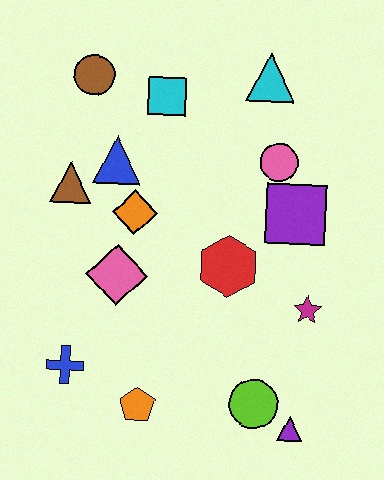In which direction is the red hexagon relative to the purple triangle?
The red hexagon is above the purple triangle.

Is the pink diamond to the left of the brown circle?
No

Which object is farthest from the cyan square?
The purple triangle is farthest from the cyan square.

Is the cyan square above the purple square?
Yes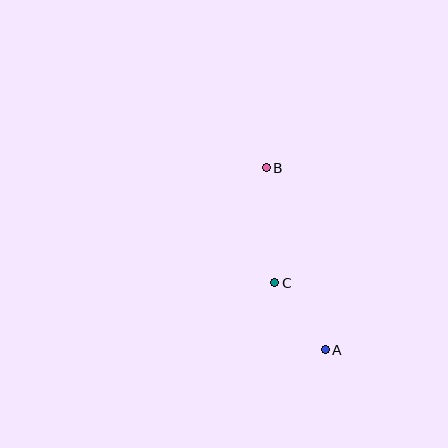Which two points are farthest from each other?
Points A and B are farthest from each other.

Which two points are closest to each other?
Points A and C are closest to each other.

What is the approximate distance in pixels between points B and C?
The distance between B and C is approximately 115 pixels.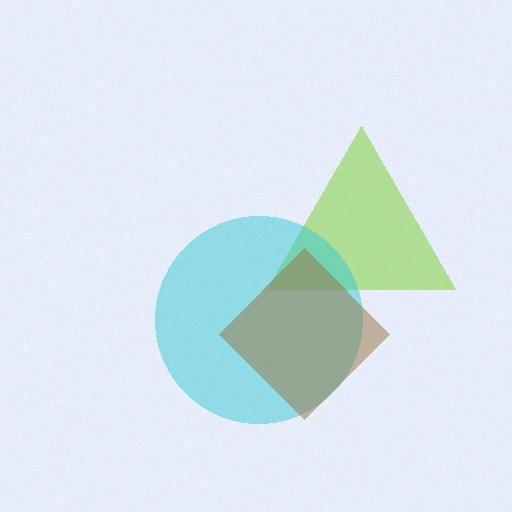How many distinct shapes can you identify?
There are 3 distinct shapes: a lime triangle, a cyan circle, a brown diamond.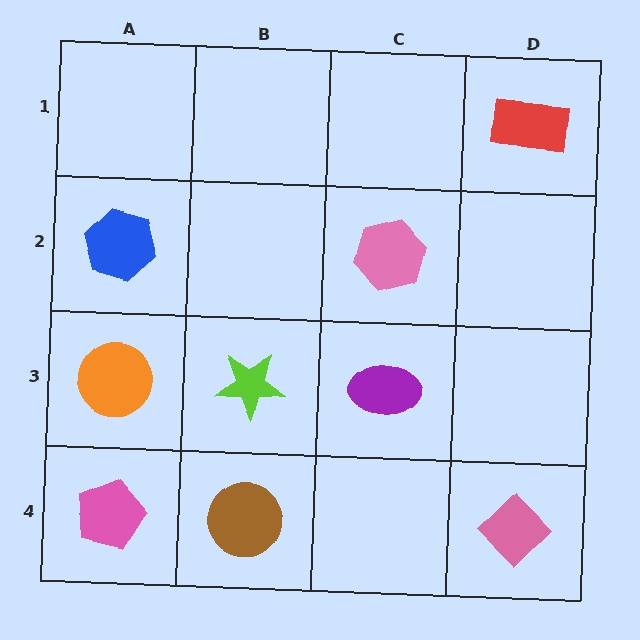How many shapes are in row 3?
3 shapes.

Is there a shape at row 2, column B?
No, that cell is empty.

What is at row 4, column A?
A pink pentagon.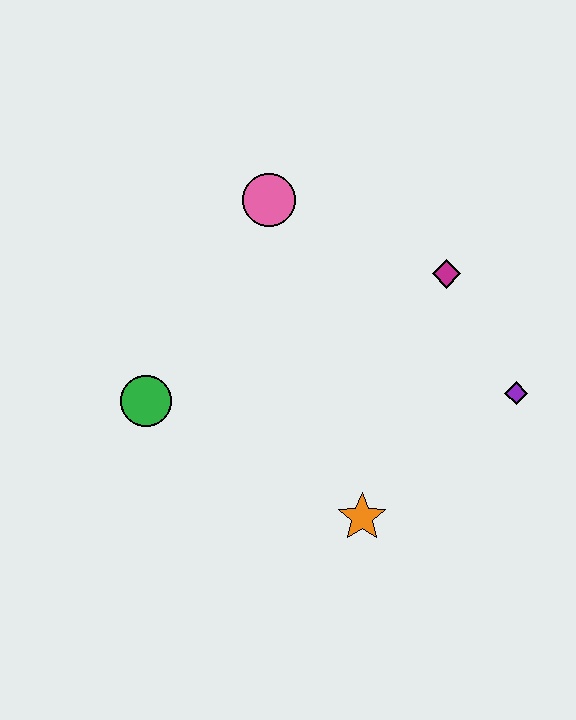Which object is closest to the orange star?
The purple diamond is closest to the orange star.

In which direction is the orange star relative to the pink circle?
The orange star is below the pink circle.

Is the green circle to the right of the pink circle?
No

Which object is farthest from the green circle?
The purple diamond is farthest from the green circle.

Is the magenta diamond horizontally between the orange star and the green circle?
No